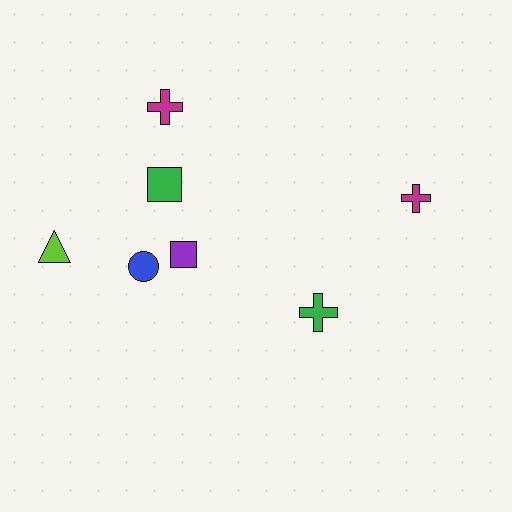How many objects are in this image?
There are 7 objects.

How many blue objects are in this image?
There is 1 blue object.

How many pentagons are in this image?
There are no pentagons.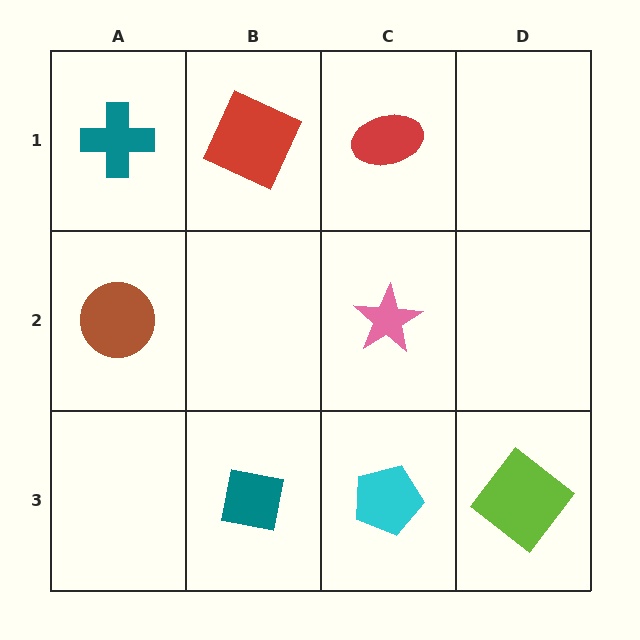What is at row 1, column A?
A teal cross.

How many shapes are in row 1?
3 shapes.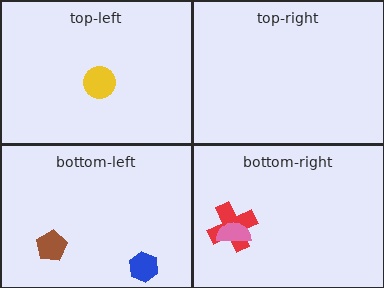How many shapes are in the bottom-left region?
2.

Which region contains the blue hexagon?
The bottom-left region.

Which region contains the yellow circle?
The top-left region.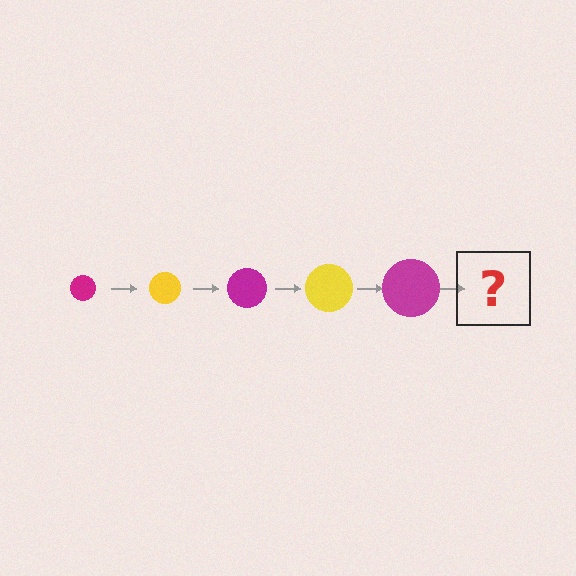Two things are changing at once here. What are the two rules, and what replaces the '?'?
The two rules are that the circle grows larger each step and the color cycles through magenta and yellow. The '?' should be a yellow circle, larger than the previous one.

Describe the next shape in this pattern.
It should be a yellow circle, larger than the previous one.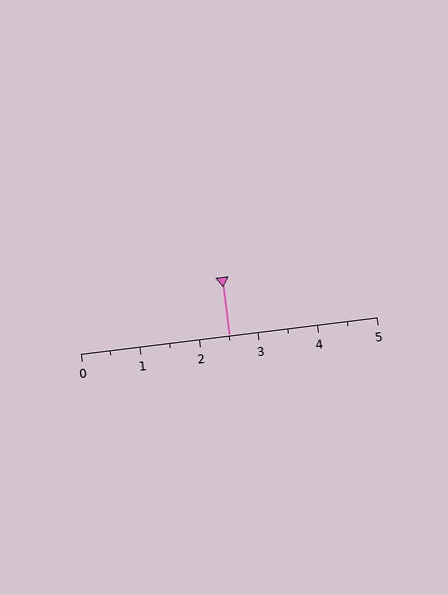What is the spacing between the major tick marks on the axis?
The major ticks are spaced 1 apart.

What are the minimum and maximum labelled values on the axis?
The axis runs from 0 to 5.